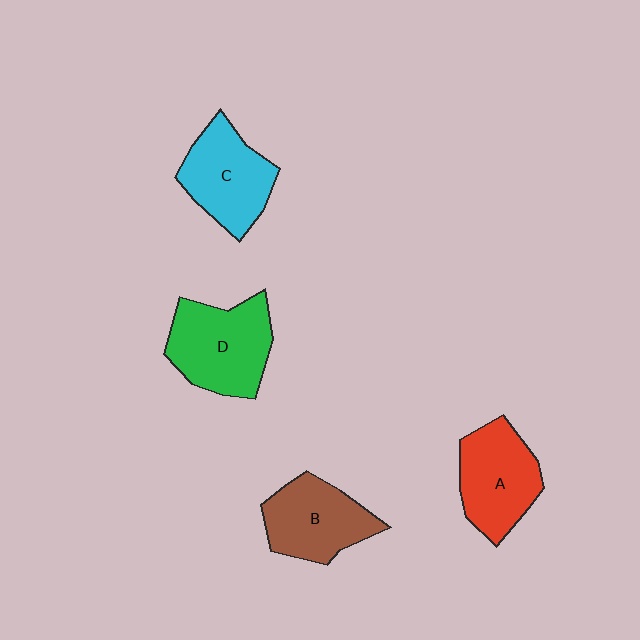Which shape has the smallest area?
Shape B (brown).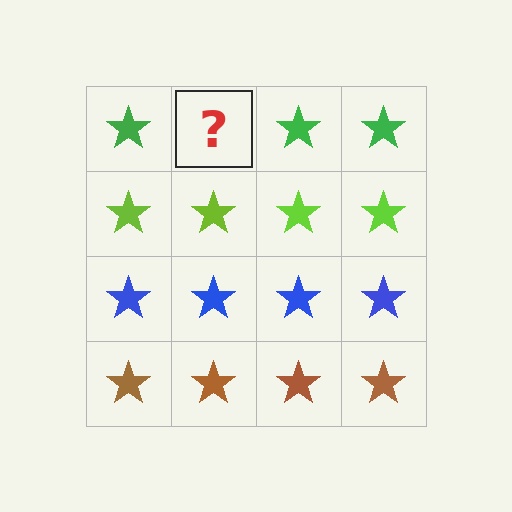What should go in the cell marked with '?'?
The missing cell should contain a green star.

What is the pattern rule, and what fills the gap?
The rule is that each row has a consistent color. The gap should be filled with a green star.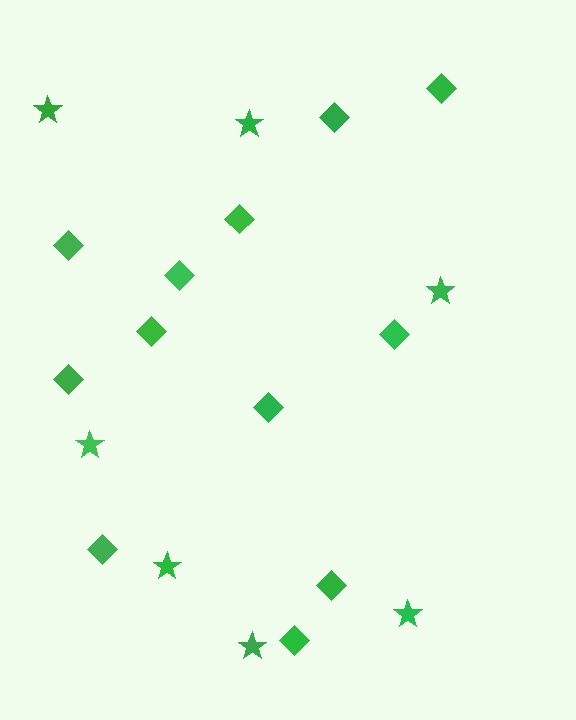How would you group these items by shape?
There are 2 groups: one group of stars (7) and one group of diamonds (12).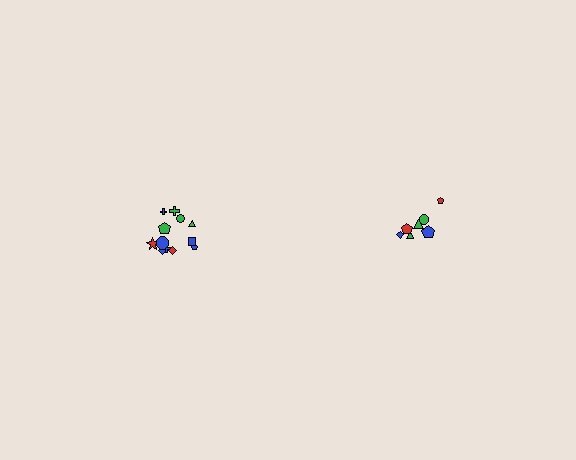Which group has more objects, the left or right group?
The left group.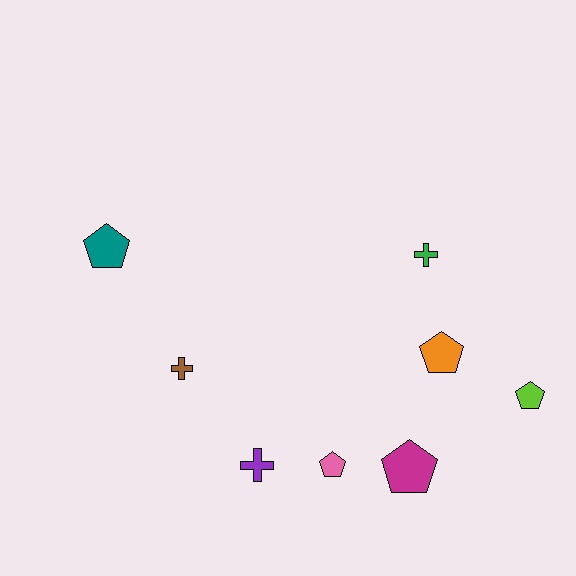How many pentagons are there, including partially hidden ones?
There are 5 pentagons.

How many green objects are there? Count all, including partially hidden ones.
There is 1 green object.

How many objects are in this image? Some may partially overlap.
There are 8 objects.